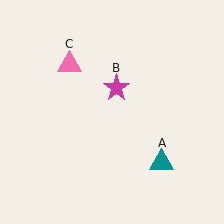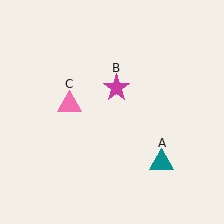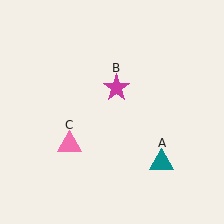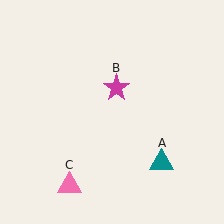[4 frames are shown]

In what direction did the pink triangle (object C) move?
The pink triangle (object C) moved down.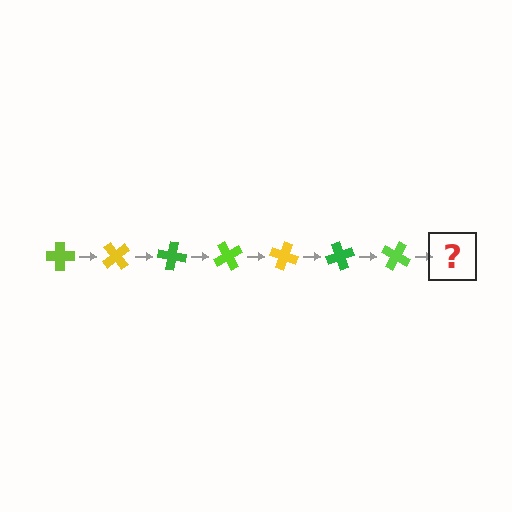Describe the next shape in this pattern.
It should be a yellow cross, rotated 350 degrees from the start.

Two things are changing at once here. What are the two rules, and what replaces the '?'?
The two rules are that it rotates 50 degrees each step and the color cycles through lime, yellow, and green. The '?' should be a yellow cross, rotated 350 degrees from the start.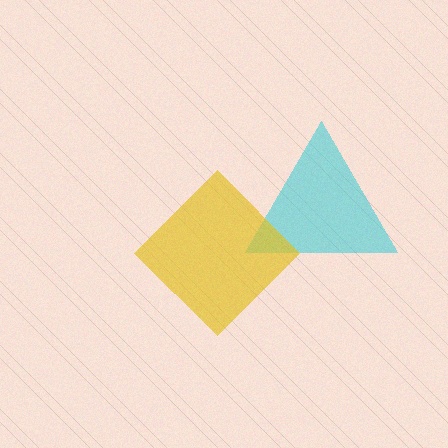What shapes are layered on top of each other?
The layered shapes are: a cyan triangle, a yellow diamond.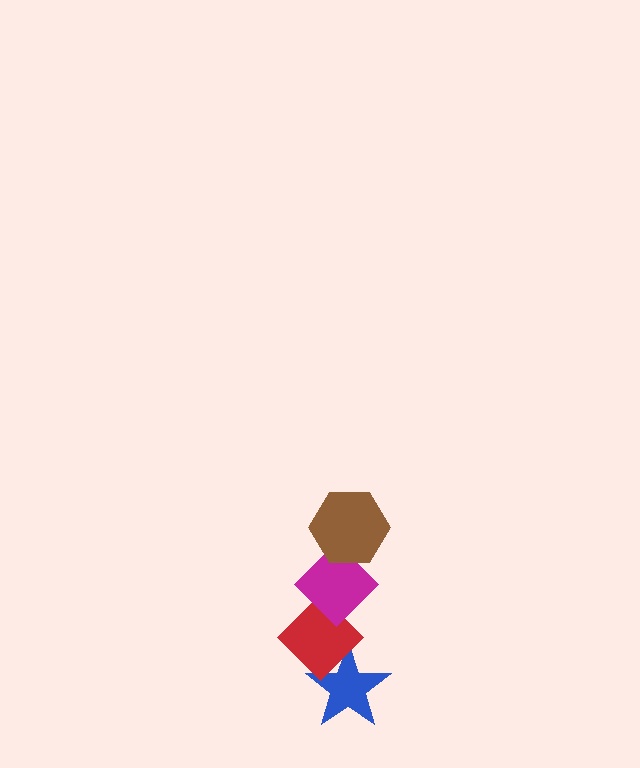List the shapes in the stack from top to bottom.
From top to bottom: the brown hexagon, the magenta diamond, the red diamond, the blue star.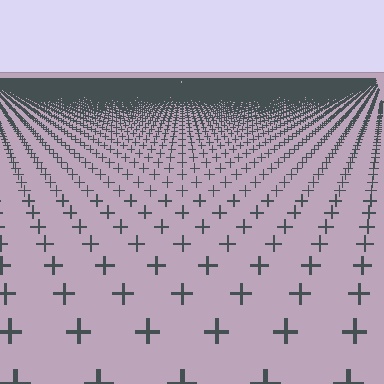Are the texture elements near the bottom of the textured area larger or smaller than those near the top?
Larger. Near the bottom, elements are closer to the viewer and appear at a bigger on-screen size.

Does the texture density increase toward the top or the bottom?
Density increases toward the top.